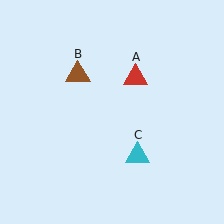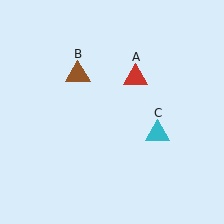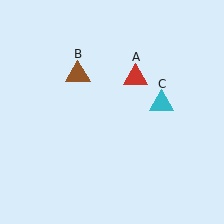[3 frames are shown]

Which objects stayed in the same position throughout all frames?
Red triangle (object A) and brown triangle (object B) remained stationary.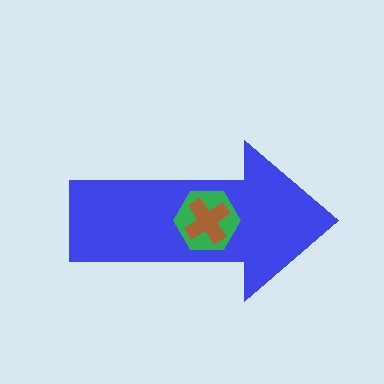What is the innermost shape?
The brown cross.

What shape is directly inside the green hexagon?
The brown cross.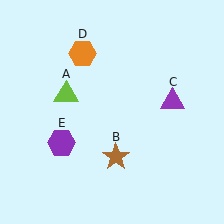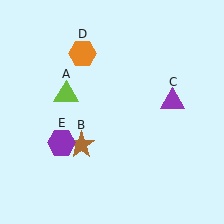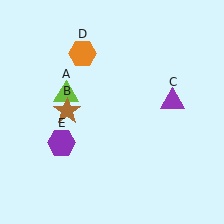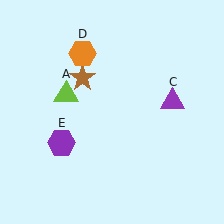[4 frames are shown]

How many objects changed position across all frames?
1 object changed position: brown star (object B).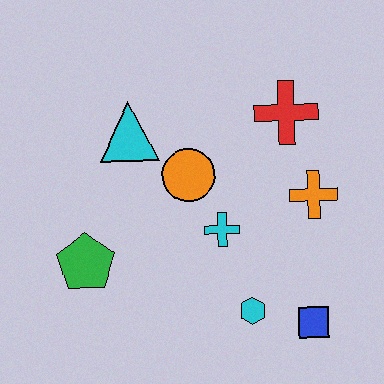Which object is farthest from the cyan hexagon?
The cyan triangle is farthest from the cyan hexagon.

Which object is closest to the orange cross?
The red cross is closest to the orange cross.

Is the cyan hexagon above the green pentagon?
No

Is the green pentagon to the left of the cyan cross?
Yes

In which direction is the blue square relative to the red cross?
The blue square is below the red cross.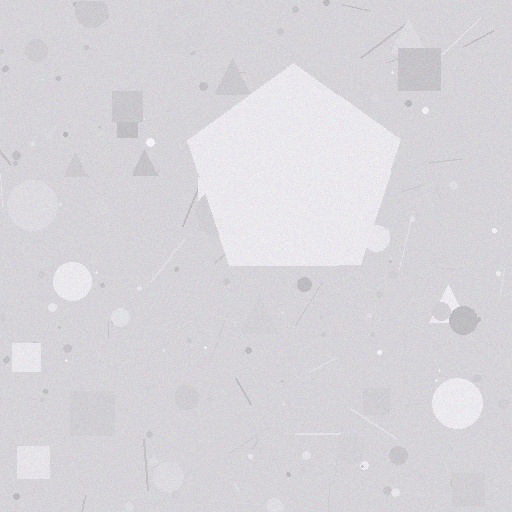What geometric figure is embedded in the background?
A pentagon is embedded in the background.